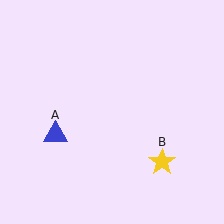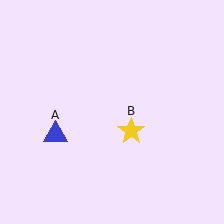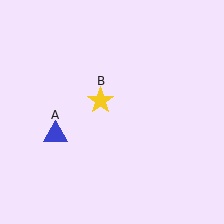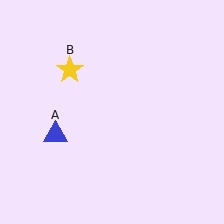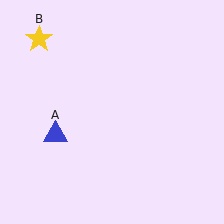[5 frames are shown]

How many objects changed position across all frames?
1 object changed position: yellow star (object B).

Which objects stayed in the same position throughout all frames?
Blue triangle (object A) remained stationary.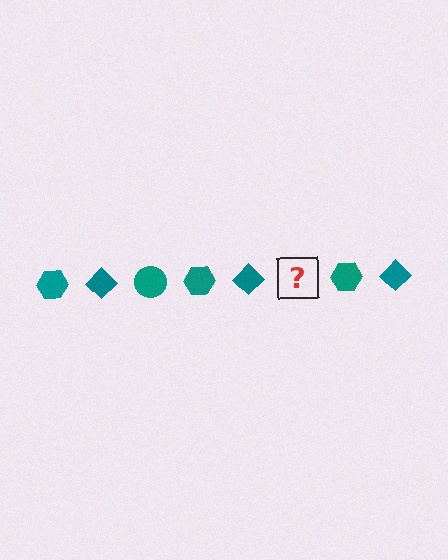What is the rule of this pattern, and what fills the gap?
The rule is that the pattern cycles through hexagon, diamond, circle shapes in teal. The gap should be filled with a teal circle.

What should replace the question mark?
The question mark should be replaced with a teal circle.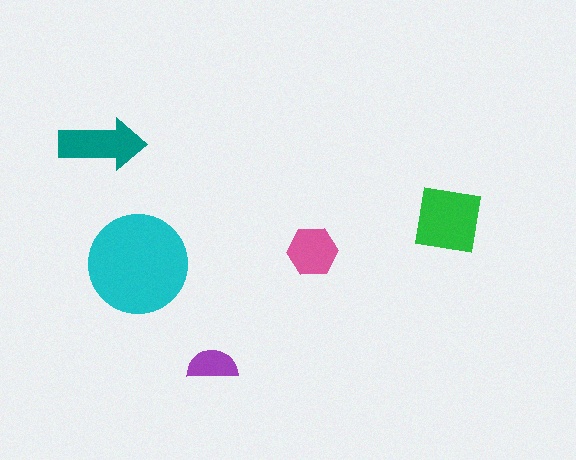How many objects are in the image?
There are 5 objects in the image.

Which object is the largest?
The cyan circle.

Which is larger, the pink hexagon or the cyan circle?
The cyan circle.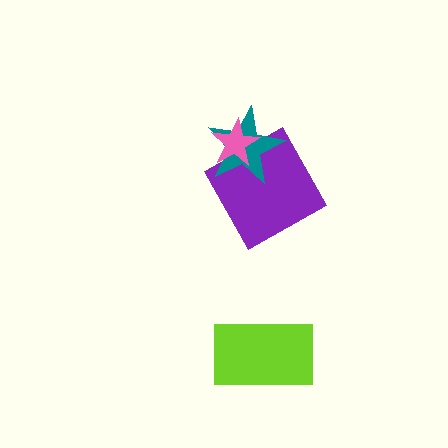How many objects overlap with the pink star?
2 objects overlap with the pink star.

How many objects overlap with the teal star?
2 objects overlap with the teal star.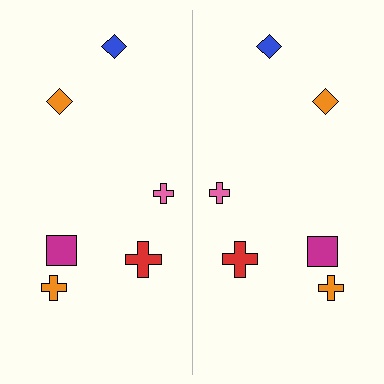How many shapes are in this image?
There are 12 shapes in this image.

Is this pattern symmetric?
Yes, this pattern has bilateral (reflection) symmetry.